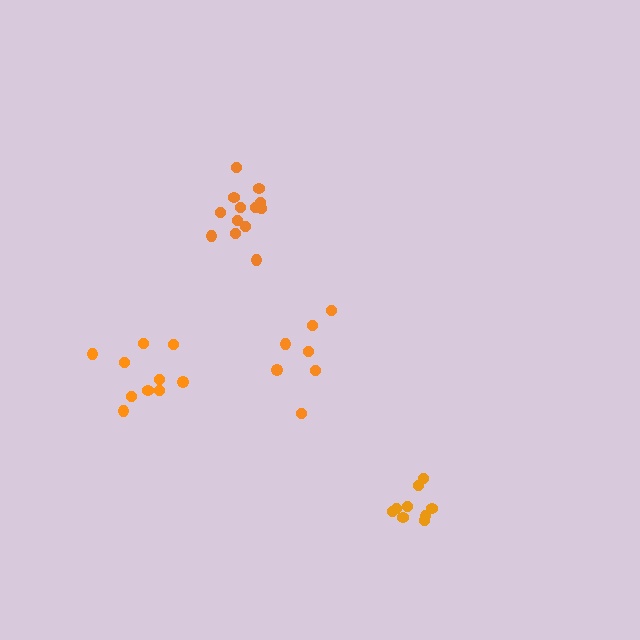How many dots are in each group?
Group 1: 7 dots, Group 2: 13 dots, Group 3: 9 dots, Group 4: 10 dots (39 total).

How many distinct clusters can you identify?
There are 4 distinct clusters.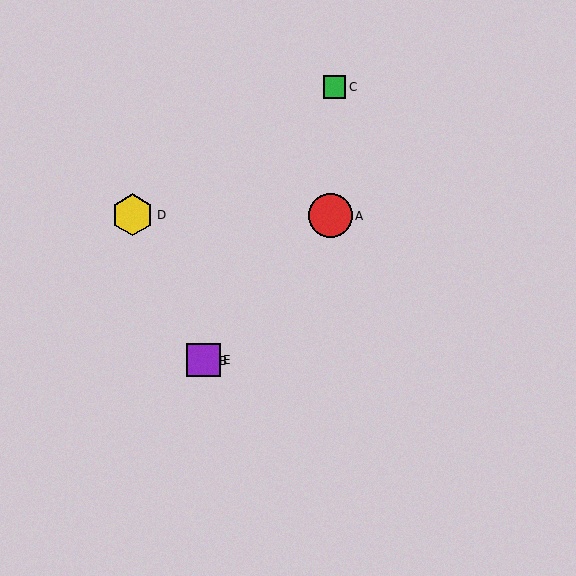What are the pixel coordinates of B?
Object B is at (203, 361).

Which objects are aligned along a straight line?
Objects A, B, E are aligned along a straight line.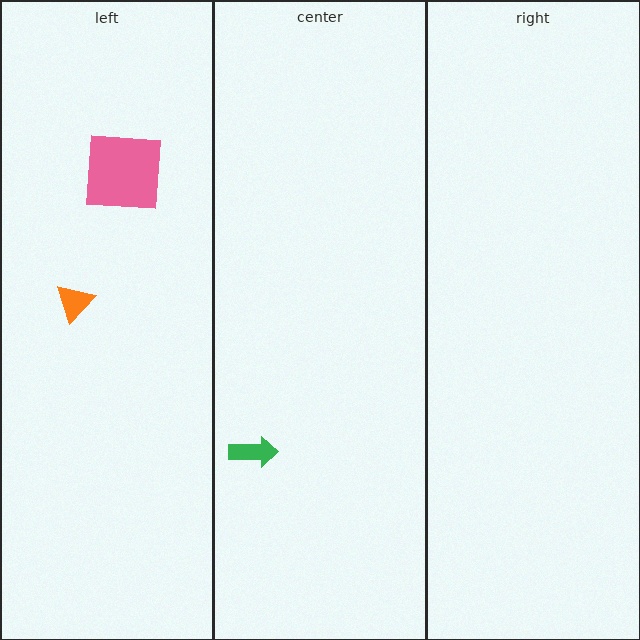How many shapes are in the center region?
1.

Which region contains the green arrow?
The center region.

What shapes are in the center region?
The green arrow.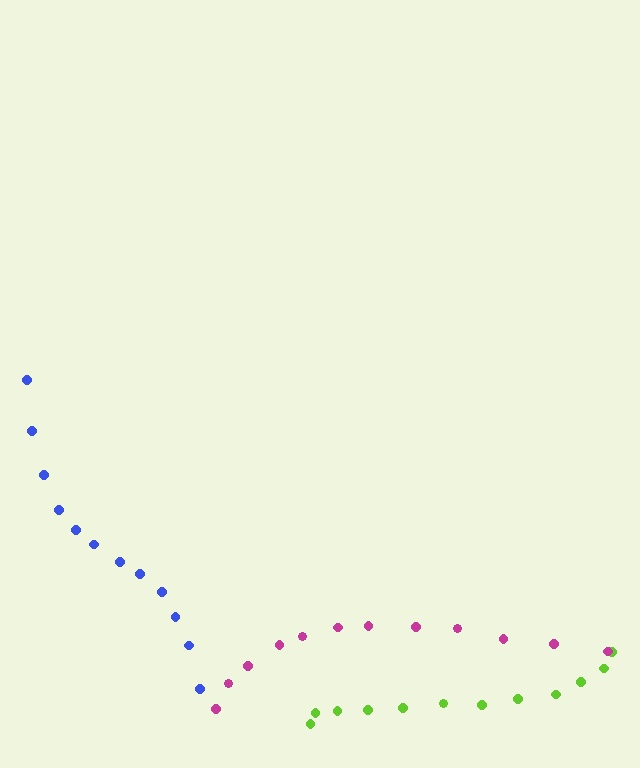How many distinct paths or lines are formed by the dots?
There are 3 distinct paths.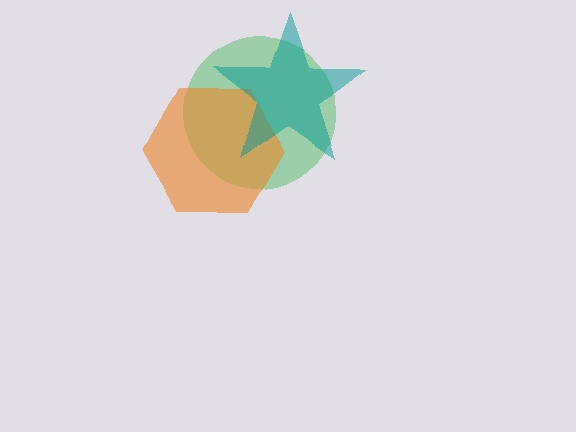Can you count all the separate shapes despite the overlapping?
Yes, there are 3 separate shapes.